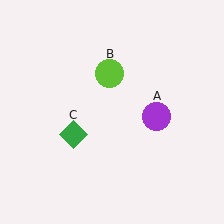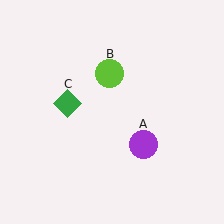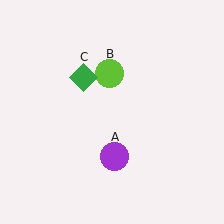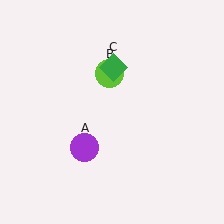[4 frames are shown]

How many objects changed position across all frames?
2 objects changed position: purple circle (object A), green diamond (object C).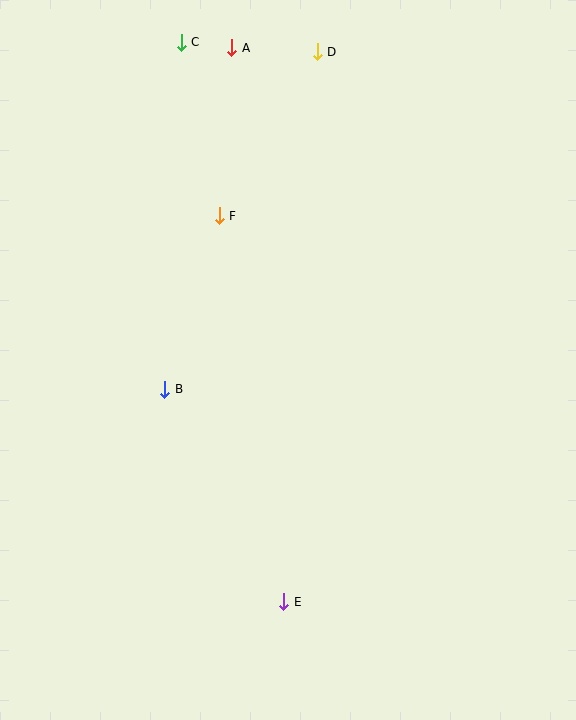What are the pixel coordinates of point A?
Point A is at (232, 48).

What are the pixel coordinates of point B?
Point B is at (165, 389).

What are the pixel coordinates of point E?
Point E is at (284, 602).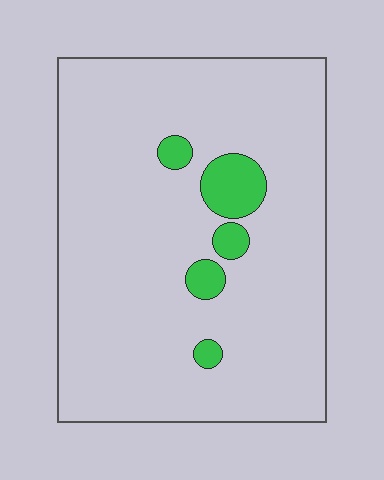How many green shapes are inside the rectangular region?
5.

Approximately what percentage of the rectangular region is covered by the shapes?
Approximately 10%.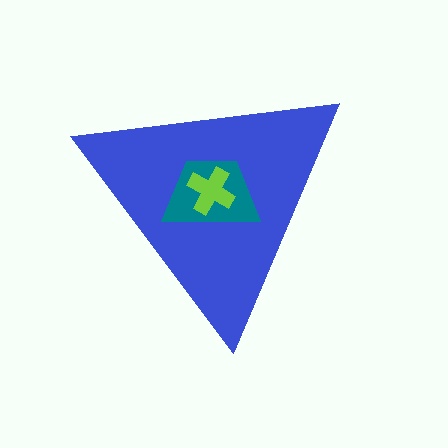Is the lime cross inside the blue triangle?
Yes.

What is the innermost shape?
The lime cross.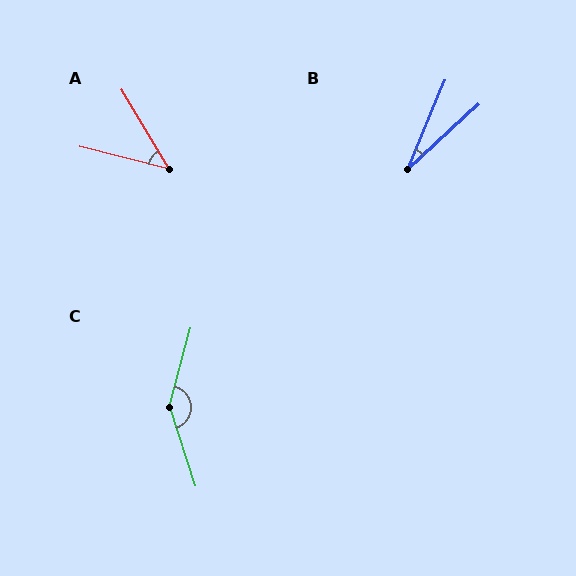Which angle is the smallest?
B, at approximately 24 degrees.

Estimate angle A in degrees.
Approximately 45 degrees.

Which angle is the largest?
C, at approximately 147 degrees.